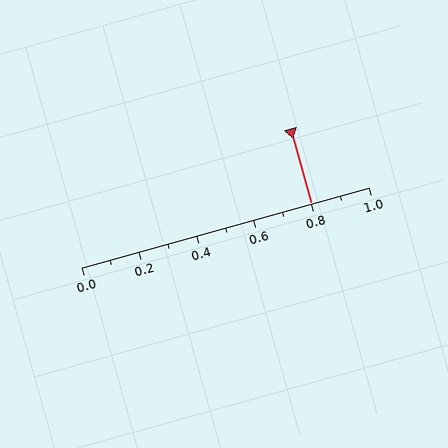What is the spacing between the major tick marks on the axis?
The major ticks are spaced 0.2 apart.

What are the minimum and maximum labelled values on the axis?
The axis runs from 0.0 to 1.0.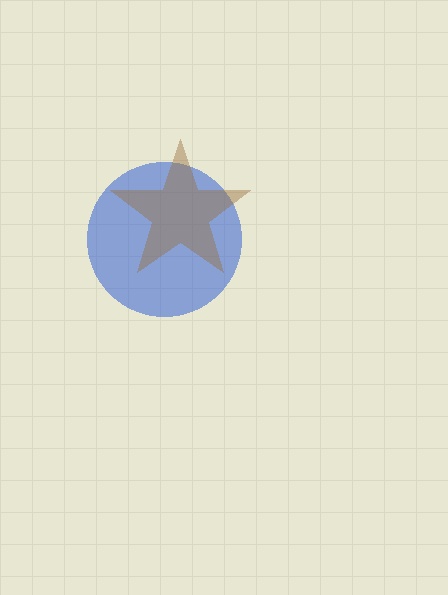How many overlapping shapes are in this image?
There are 2 overlapping shapes in the image.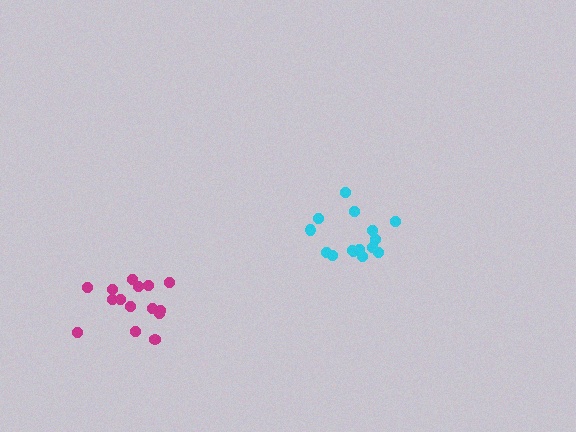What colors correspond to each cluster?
The clusters are colored: cyan, magenta.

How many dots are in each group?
Group 1: 15 dots, Group 2: 15 dots (30 total).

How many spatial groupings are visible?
There are 2 spatial groupings.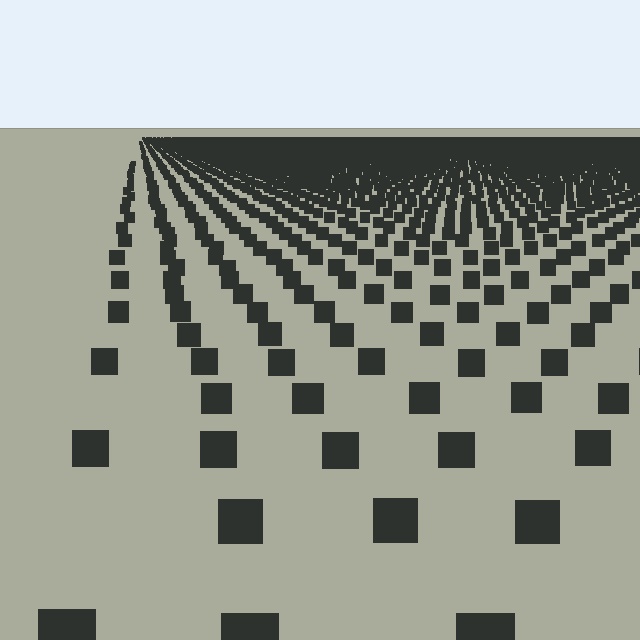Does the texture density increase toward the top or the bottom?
Density increases toward the top.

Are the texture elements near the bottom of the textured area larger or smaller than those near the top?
Larger. Near the bottom, elements are closer to the viewer and appear at a bigger on-screen size.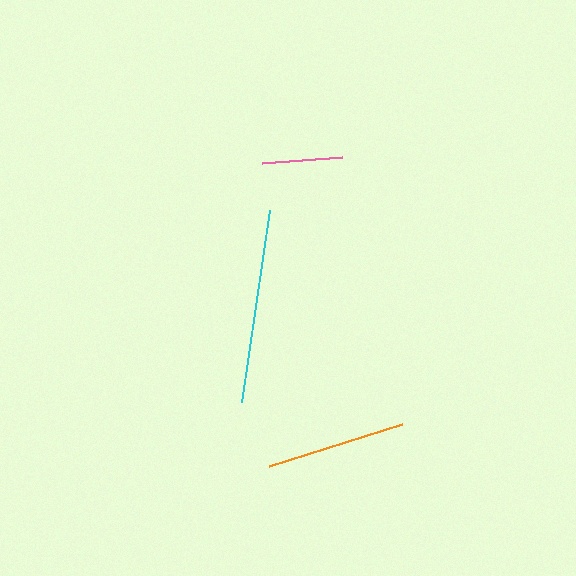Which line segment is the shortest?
The pink line is the shortest at approximately 80 pixels.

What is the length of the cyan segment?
The cyan segment is approximately 194 pixels long.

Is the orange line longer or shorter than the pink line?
The orange line is longer than the pink line.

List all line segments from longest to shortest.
From longest to shortest: cyan, orange, pink.